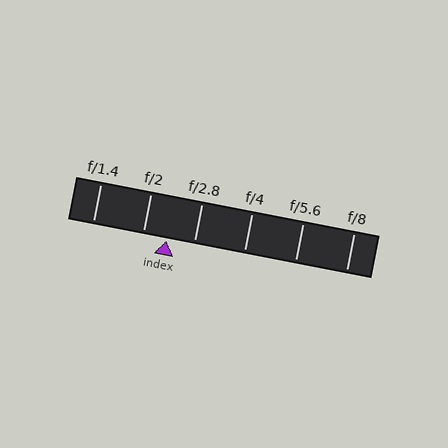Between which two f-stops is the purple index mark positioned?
The index mark is between f/2 and f/2.8.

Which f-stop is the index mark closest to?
The index mark is closest to f/2.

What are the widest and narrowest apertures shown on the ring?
The widest aperture shown is f/1.4 and the narrowest is f/8.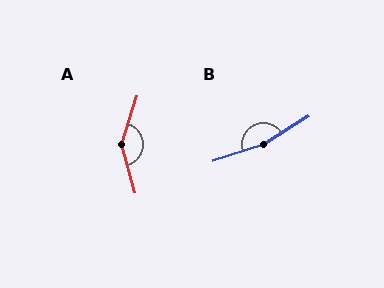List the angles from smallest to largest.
A (146°), B (165°).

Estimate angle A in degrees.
Approximately 146 degrees.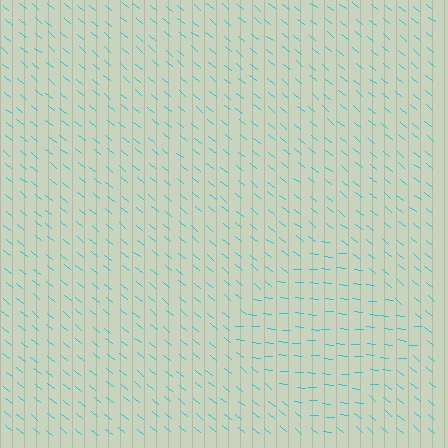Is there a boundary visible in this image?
Yes, there is a texture boundary formed by a change in line orientation.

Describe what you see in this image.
The image is filled with small cyan line segments. A diamond region in the image has lines oriented differently from the surrounding lines, creating a visible texture boundary.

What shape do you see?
I see a diamond.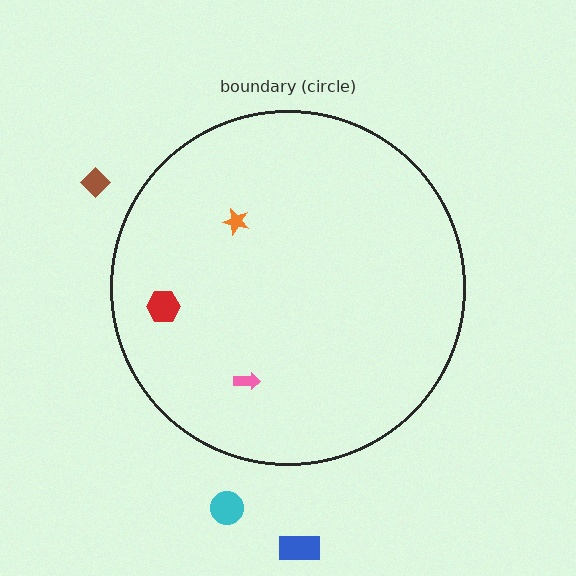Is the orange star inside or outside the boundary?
Inside.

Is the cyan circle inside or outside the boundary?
Outside.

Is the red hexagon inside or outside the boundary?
Inside.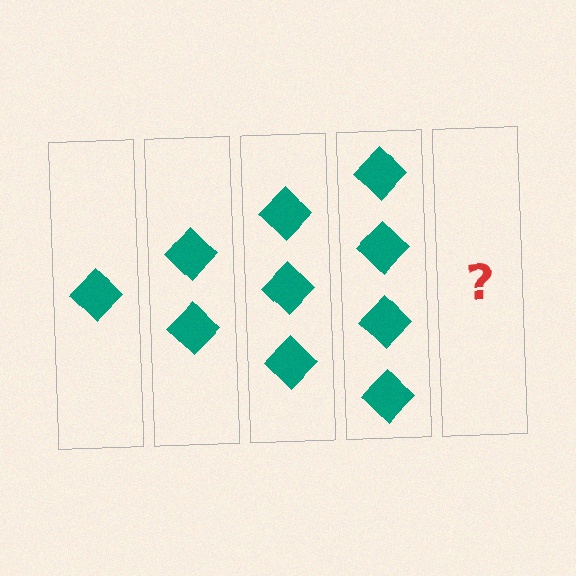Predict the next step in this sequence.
The next step is 5 diamonds.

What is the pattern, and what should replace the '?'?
The pattern is that each step adds one more diamond. The '?' should be 5 diamonds.